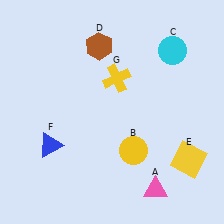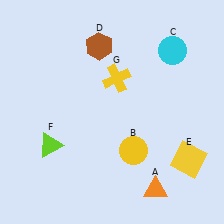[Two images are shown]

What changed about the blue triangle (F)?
In Image 1, F is blue. In Image 2, it changed to lime.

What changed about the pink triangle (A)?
In Image 1, A is pink. In Image 2, it changed to orange.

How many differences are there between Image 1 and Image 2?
There are 2 differences between the two images.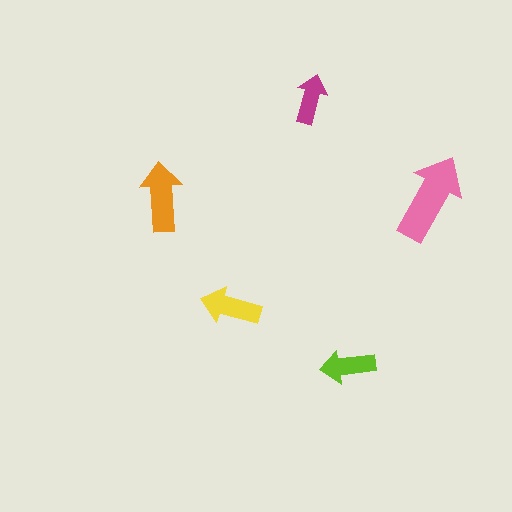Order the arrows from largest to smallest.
the pink one, the orange one, the yellow one, the lime one, the magenta one.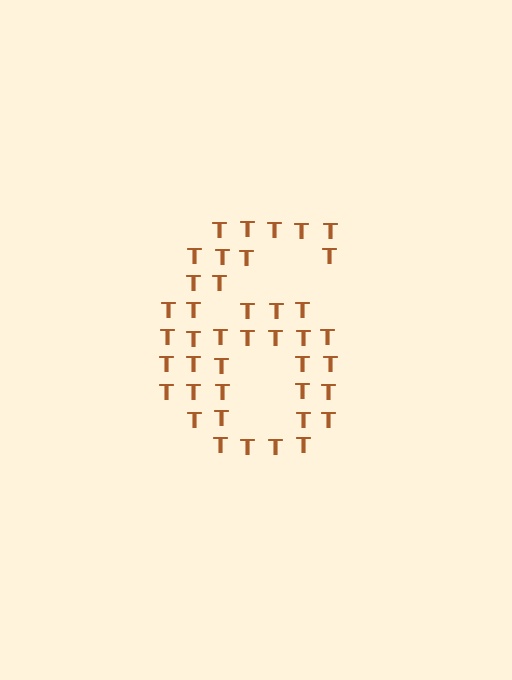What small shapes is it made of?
It is made of small letter T's.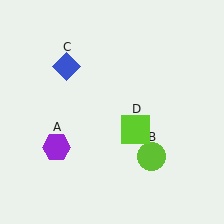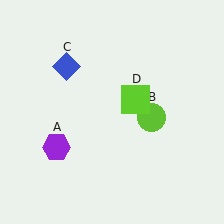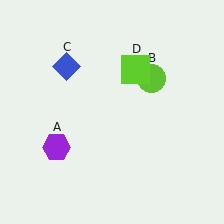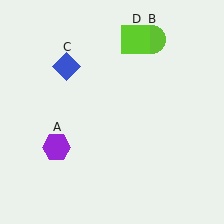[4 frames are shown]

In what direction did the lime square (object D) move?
The lime square (object D) moved up.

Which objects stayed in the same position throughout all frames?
Purple hexagon (object A) and blue diamond (object C) remained stationary.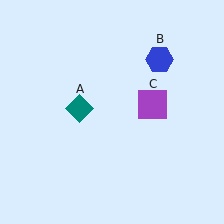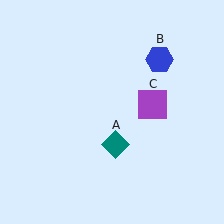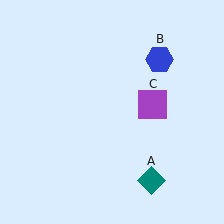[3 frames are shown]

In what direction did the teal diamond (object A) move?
The teal diamond (object A) moved down and to the right.